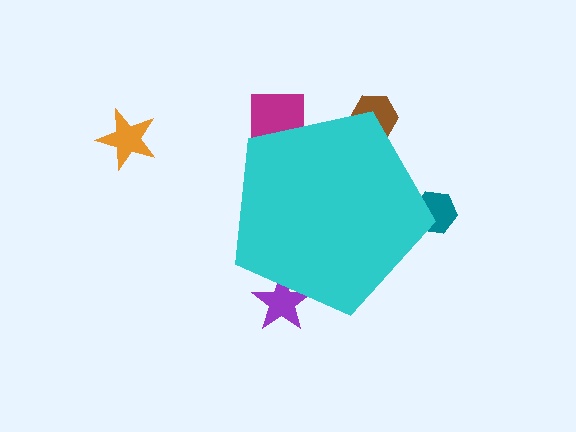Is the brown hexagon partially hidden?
Yes, the brown hexagon is partially hidden behind the cyan pentagon.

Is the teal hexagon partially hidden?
Yes, the teal hexagon is partially hidden behind the cyan pentagon.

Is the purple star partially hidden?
Yes, the purple star is partially hidden behind the cyan pentagon.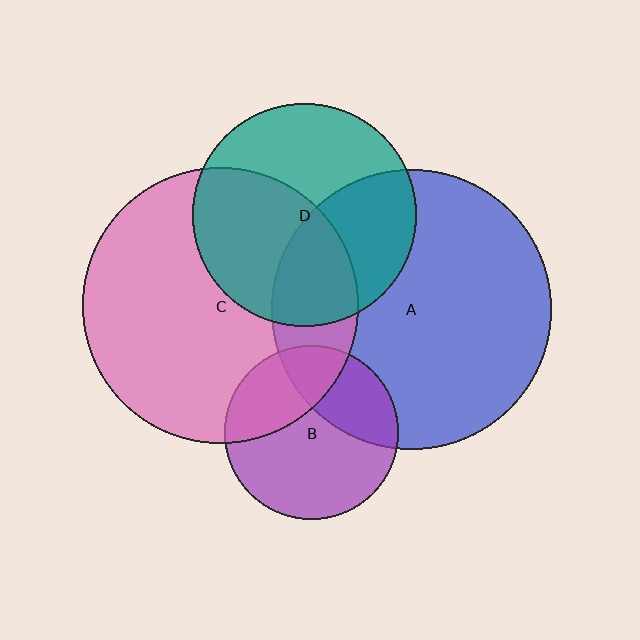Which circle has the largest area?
Circle A (blue).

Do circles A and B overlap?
Yes.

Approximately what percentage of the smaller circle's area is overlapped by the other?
Approximately 30%.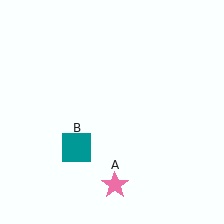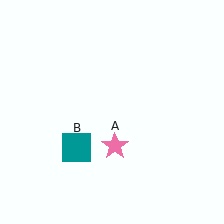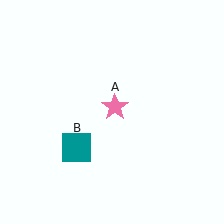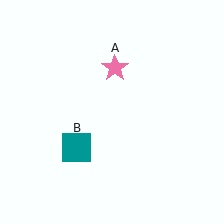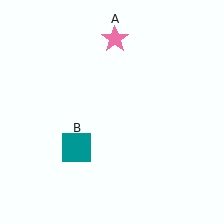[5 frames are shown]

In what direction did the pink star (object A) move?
The pink star (object A) moved up.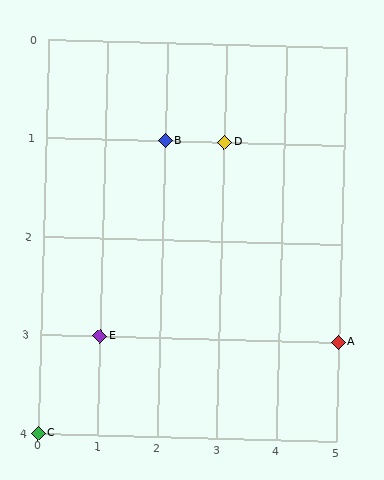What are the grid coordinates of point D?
Point D is at grid coordinates (3, 1).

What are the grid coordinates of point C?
Point C is at grid coordinates (0, 4).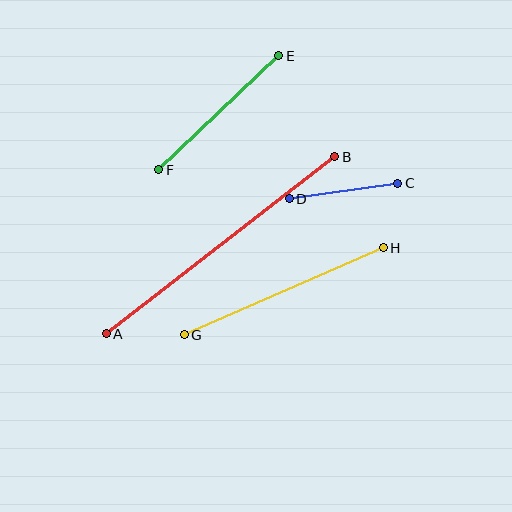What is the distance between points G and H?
The distance is approximately 218 pixels.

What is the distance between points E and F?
The distance is approximately 166 pixels.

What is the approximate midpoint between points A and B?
The midpoint is at approximately (220, 245) pixels.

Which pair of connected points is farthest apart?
Points A and B are farthest apart.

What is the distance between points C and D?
The distance is approximately 110 pixels.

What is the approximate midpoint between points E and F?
The midpoint is at approximately (219, 113) pixels.